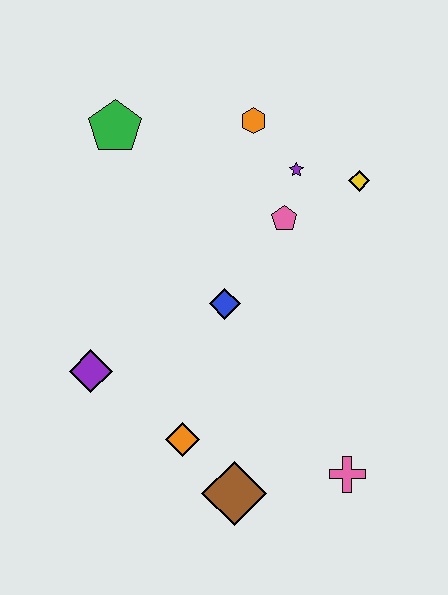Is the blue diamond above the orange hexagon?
No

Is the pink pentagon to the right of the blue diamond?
Yes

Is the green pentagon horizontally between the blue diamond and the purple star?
No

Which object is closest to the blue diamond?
The pink pentagon is closest to the blue diamond.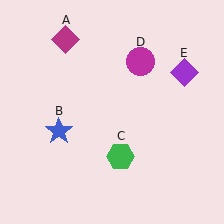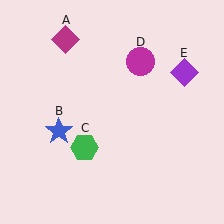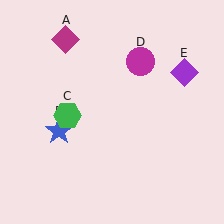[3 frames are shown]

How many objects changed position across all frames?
1 object changed position: green hexagon (object C).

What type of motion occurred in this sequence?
The green hexagon (object C) rotated clockwise around the center of the scene.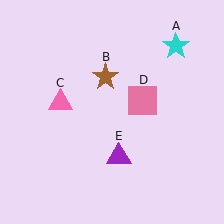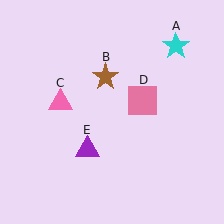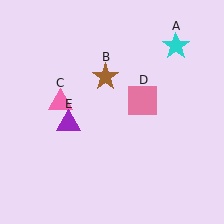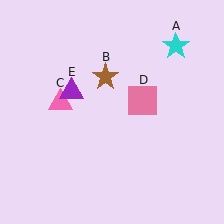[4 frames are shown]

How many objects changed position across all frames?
1 object changed position: purple triangle (object E).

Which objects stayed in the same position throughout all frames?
Cyan star (object A) and brown star (object B) and pink triangle (object C) and pink square (object D) remained stationary.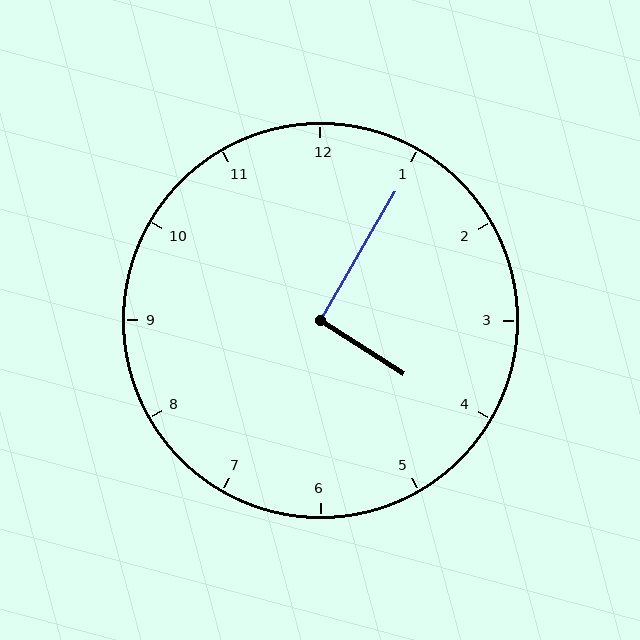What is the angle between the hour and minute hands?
Approximately 92 degrees.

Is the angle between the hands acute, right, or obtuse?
It is right.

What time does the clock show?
4:05.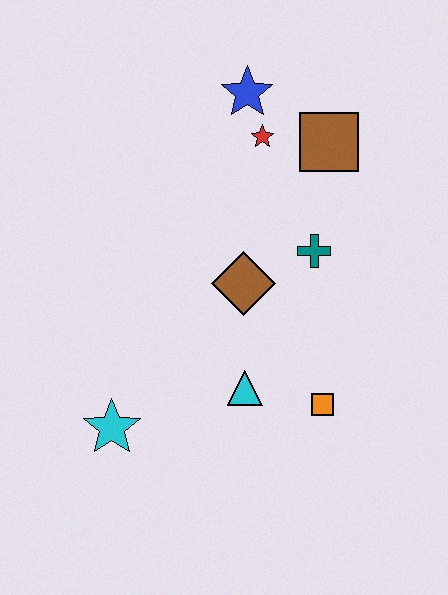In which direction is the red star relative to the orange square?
The red star is above the orange square.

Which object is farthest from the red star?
The cyan star is farthest from the red star.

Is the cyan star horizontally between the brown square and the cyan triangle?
No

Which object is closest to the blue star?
The red star is closest to the blue star.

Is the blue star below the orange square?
No